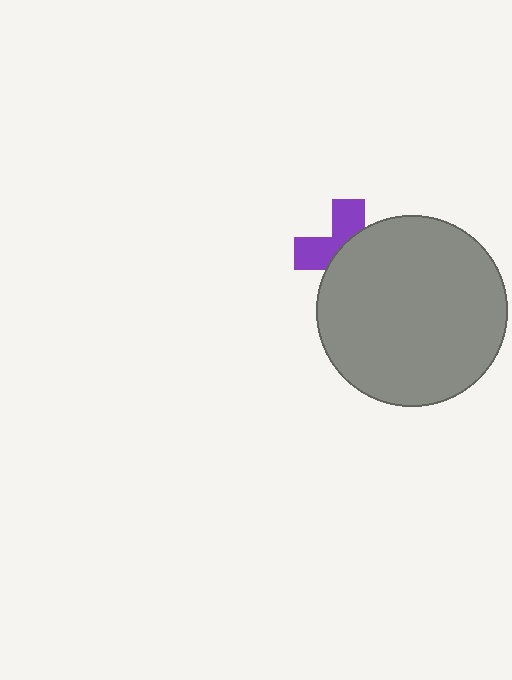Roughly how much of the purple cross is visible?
A small part of it is visible (roughly 42%).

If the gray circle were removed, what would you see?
You would see the complete purple cross.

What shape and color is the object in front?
The object in front is a gray circle.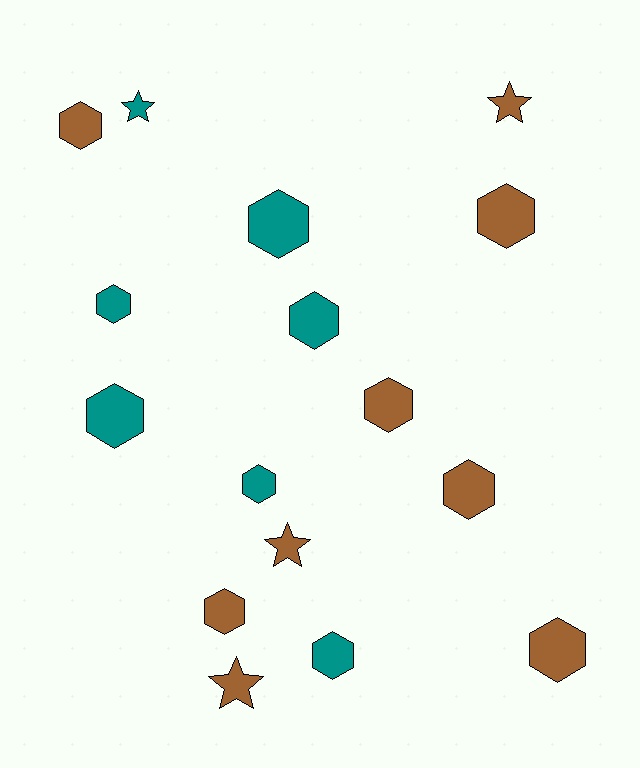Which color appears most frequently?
Brown, with 9 objects.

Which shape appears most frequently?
Hexagon, with 12 objects.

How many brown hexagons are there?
There are 6 brown hexagons.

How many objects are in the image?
There are 16 objects.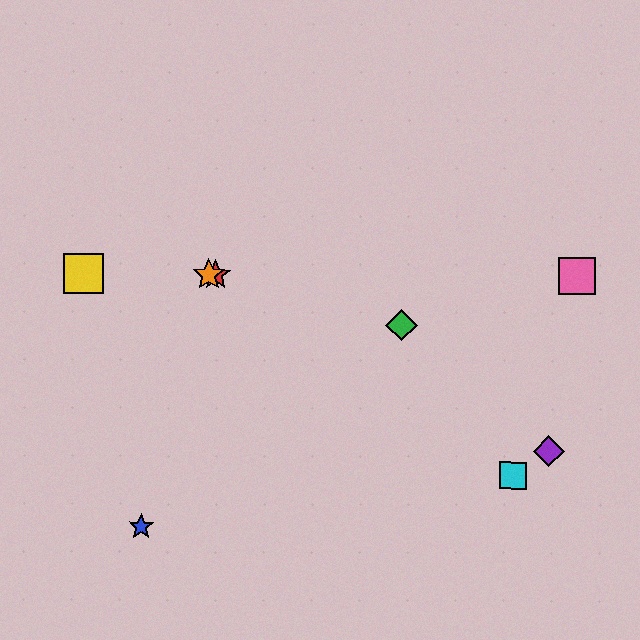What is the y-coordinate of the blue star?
The blue star is at y≈526.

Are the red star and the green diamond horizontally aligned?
No, the red star is at y≈275 and the green diamond is at y≈325.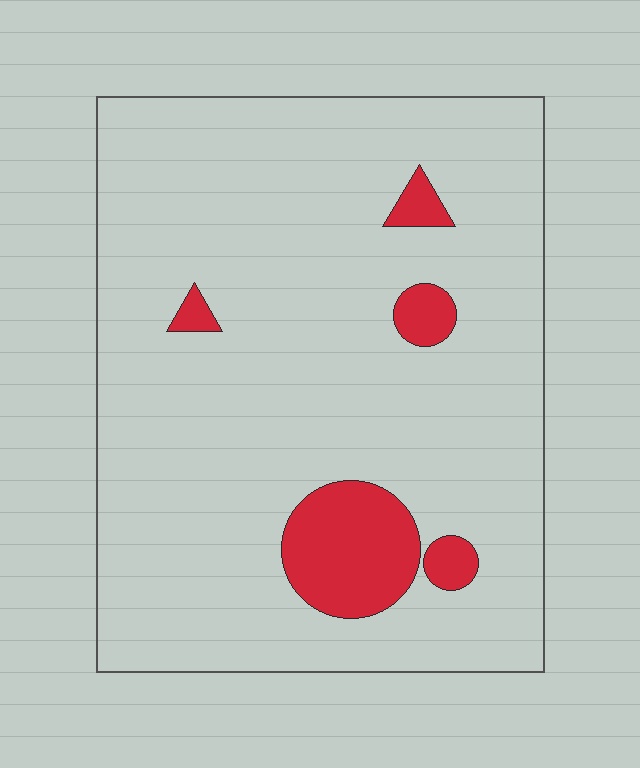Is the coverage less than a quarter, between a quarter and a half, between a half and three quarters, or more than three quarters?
Less than a quarter.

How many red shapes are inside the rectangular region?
5.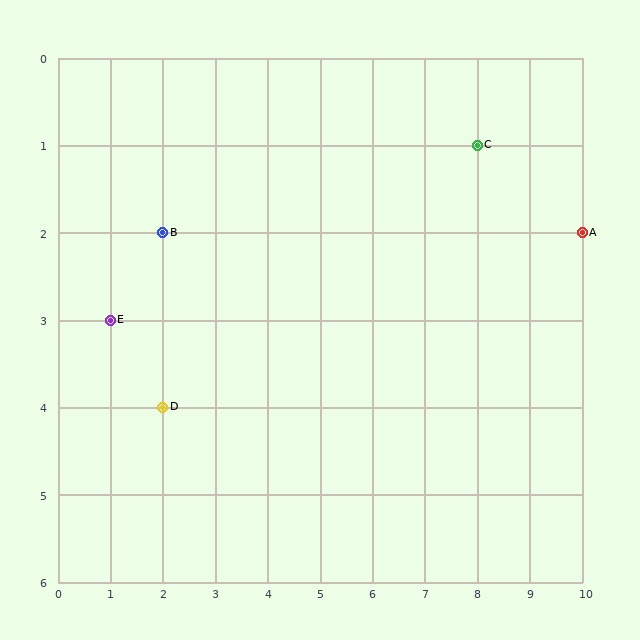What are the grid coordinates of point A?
Point A is at grid coordinates (10, 2).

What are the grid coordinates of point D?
Point D is at grid coordinates (2, 4).